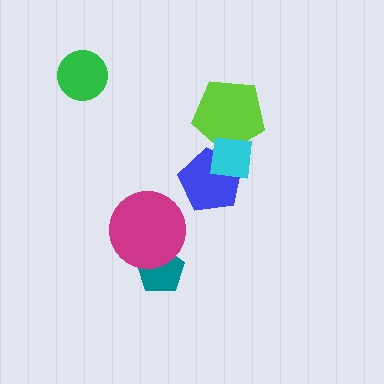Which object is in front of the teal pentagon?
The magenta circle is in front of the teal pentagon.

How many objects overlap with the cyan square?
2 objects overlap with the cyan square.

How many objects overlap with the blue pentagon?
1 object overlaps with the blue pentagon.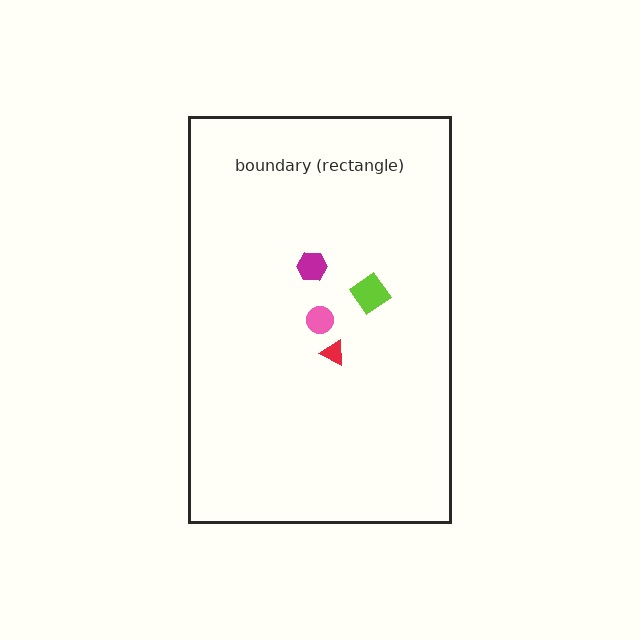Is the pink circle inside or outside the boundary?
Inside.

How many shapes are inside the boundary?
4 inside, 0 outside.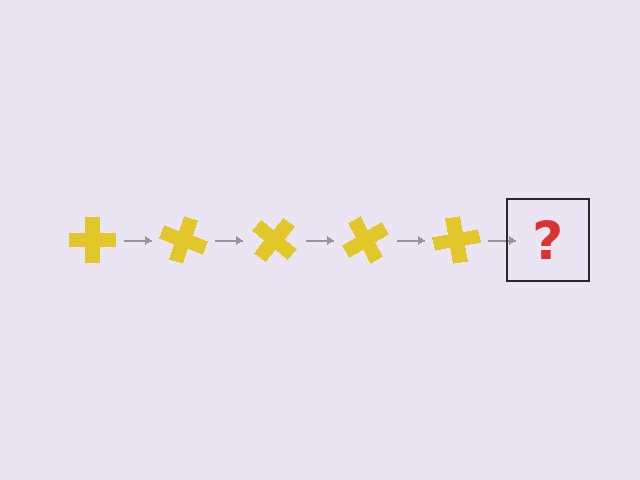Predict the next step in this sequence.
The next step is a yellow cross rotated 100 degrees.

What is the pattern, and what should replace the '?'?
The pattern is that the cross rotates 20 degrees each step. The '?' should be a yellow cross rotated 100 degrees.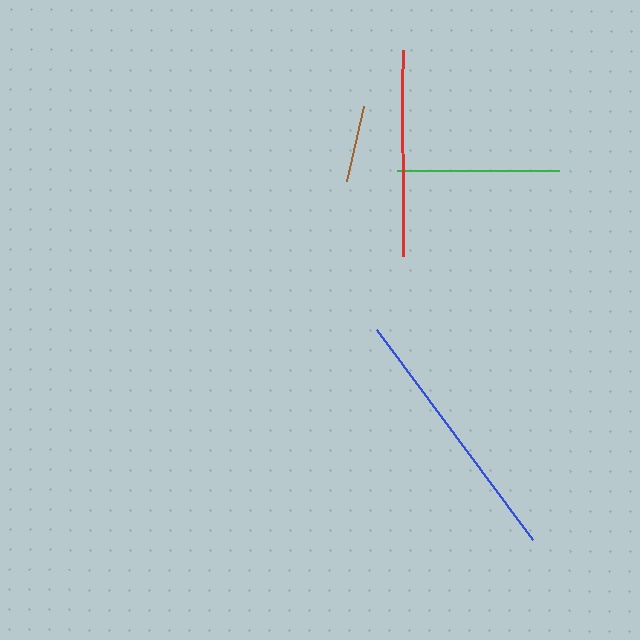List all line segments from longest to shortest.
From longest to shortest: blue, red, green, brown.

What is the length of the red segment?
The red segment is approximately 206 pixels long.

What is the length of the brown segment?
The brown segment is approximately 77 pixels long.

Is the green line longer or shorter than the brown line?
The green line is longer than the brown line.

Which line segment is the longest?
The blue line is the longest at approximately 261 pixels.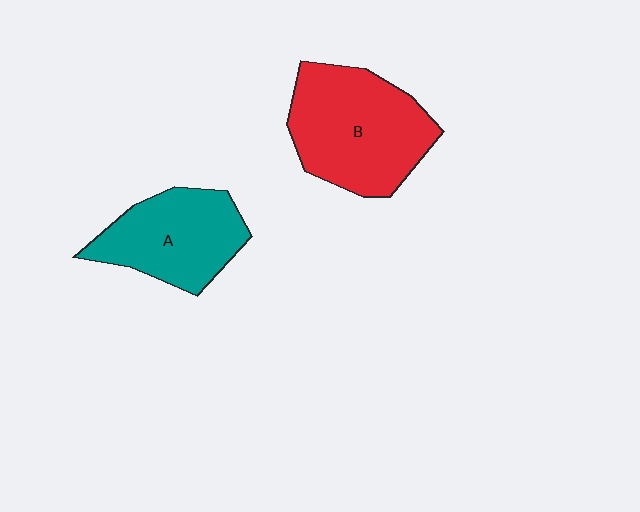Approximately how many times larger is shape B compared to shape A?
Approximately 1.3 times.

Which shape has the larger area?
Shape B (red).